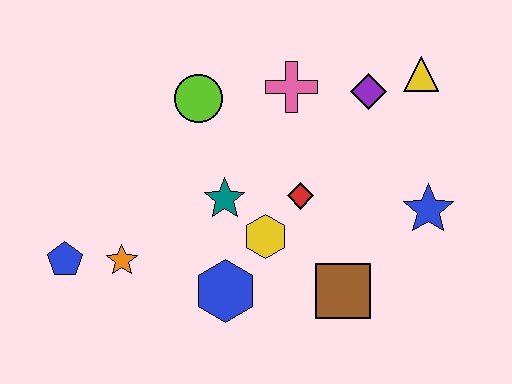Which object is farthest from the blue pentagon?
The yellow triangle is farthest from the blue pentagon.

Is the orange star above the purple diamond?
No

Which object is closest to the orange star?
The blue pentagon is closest to the orange star.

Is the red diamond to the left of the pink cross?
No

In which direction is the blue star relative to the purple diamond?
The blue star is below the purple diamond.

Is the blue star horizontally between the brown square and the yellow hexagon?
No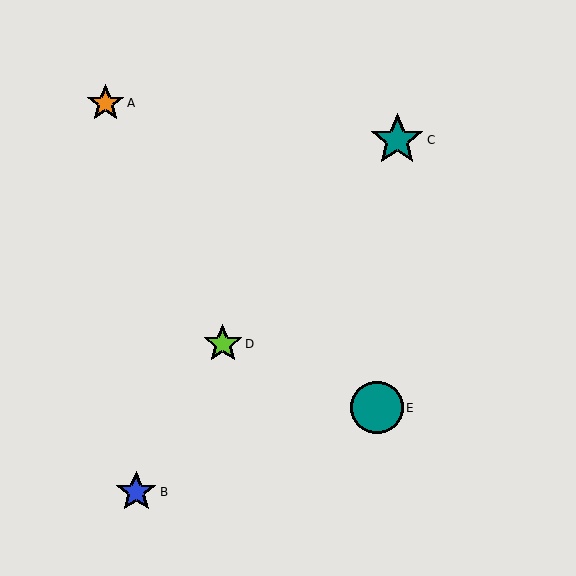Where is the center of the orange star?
The center of the orange star is at (105, 103).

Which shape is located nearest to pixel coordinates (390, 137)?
The teal star (labeled C) at (397, 140) is nearest to that location.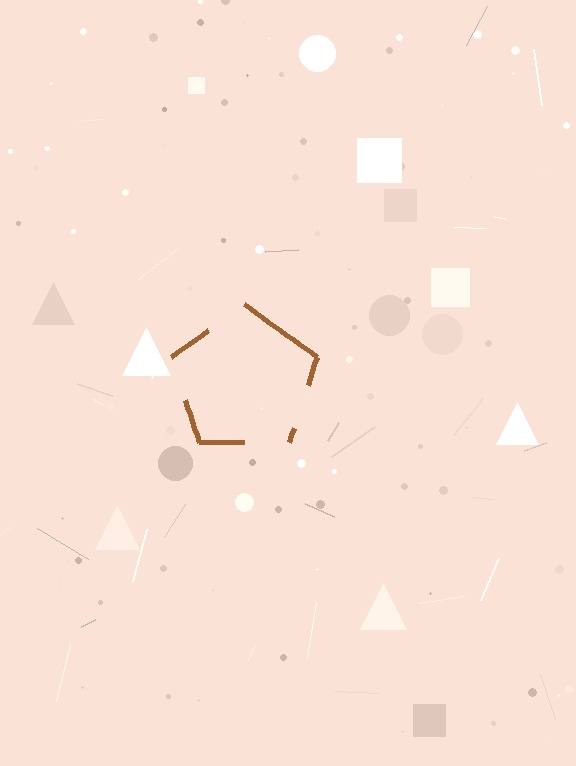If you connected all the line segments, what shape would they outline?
They would outline a pentagon.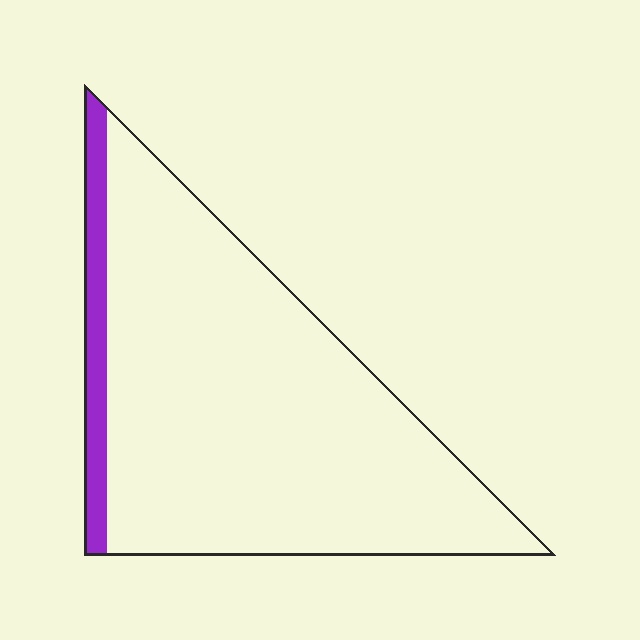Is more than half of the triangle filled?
No.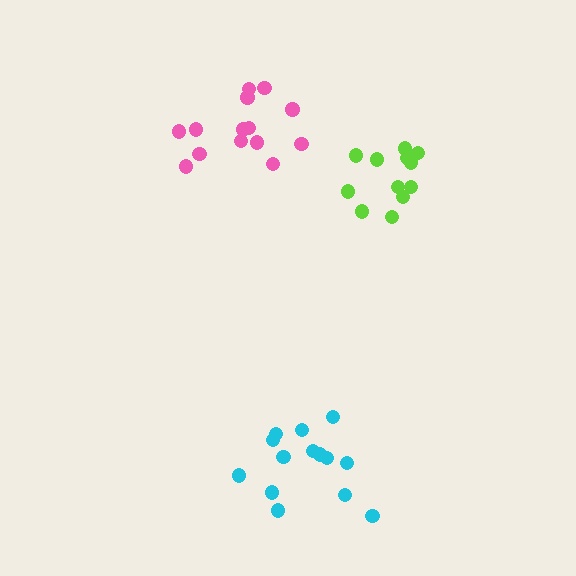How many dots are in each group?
Group 1: 14 dots, Group 2: 14 dots, Group 3: 12 dots (40 total).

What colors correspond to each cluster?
The clusters are colored: pink, cyan, lime.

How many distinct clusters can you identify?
There are 3 distinct clusters.